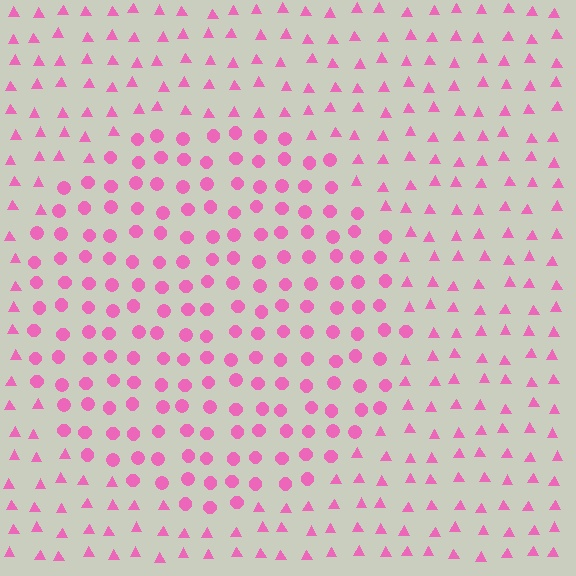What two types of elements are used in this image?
The image uses circles inside the circle region and triangles outside it.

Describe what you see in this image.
The image is filled with small pink elements arranged in a uniform grid. A circle-shaped region contains circles, while the surrounding area contains triangles. The boundary is defined purely by the change in element shape.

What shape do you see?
I see a circle.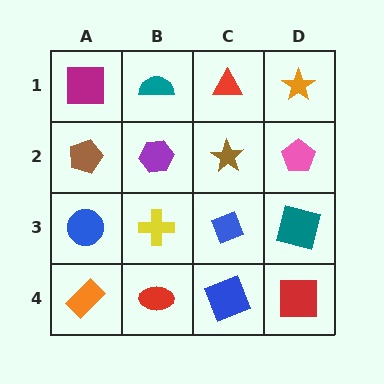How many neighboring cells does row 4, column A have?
2.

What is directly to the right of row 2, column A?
A purple hexagon.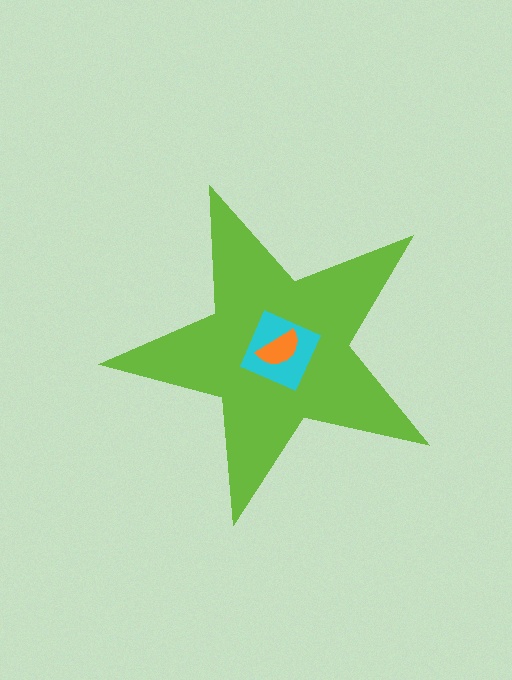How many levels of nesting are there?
3.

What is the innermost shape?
The orange semicircle.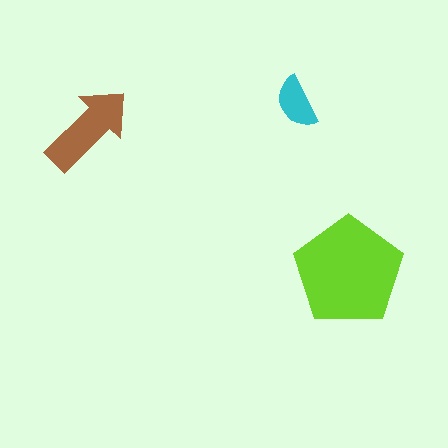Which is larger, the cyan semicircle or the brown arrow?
The brown arrow.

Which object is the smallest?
The cyan semicircle.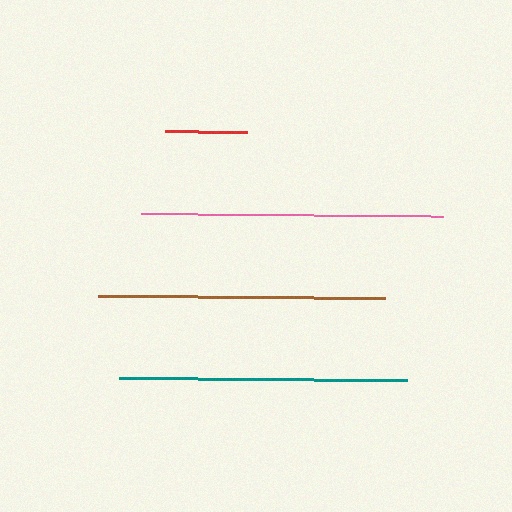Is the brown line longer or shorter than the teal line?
The teal line is longer than the brown line.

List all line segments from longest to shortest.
From longest to shortest: pink, teal, brown, red.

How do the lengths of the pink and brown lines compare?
The pink and brown lines are approximately the same length.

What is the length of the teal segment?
The teal segment is approximately 287 pixels long.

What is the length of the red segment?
The red segment is approximately 82 pixels long.